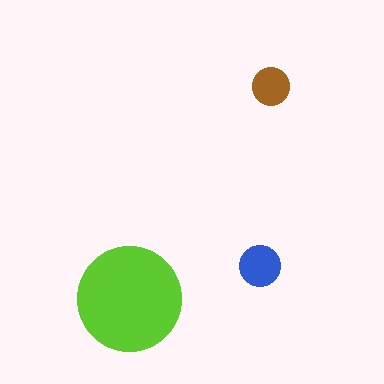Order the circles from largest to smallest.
the lime one, the blue one, the brown one.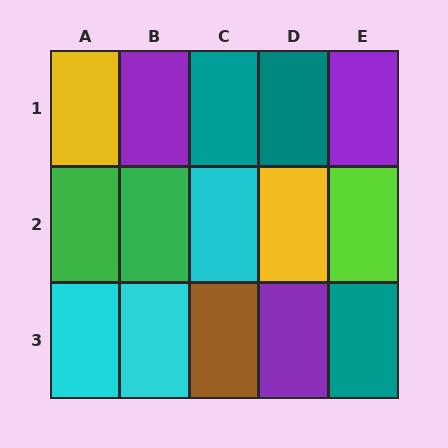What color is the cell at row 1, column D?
Teal.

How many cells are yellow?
2 cells are yellow.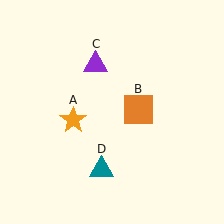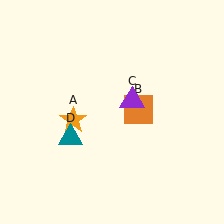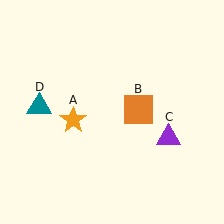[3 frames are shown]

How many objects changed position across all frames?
2 objects changed position: purple triangle (object C), teal triangle (object D).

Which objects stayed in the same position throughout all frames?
Orange star (object A) and orange square (object B) remained stationary.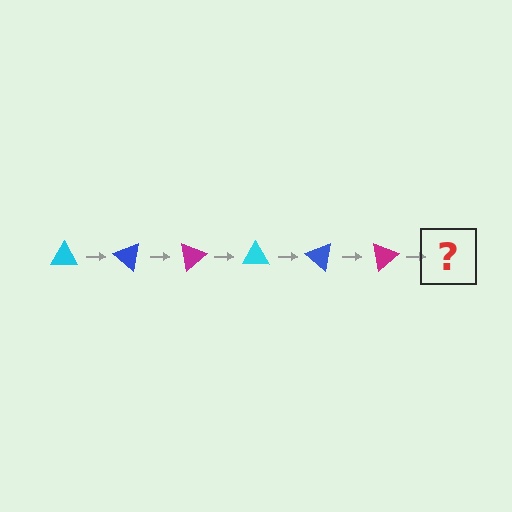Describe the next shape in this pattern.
It should be a cyan triangle, rotated 240 degrees from the start.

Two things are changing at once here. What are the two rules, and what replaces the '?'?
The two rules are that it rotates 40 degrees each step and the color cycles through cyan, blue, and magenta. The '?' should be a cyan triangle, rotated 240 degrees from the start.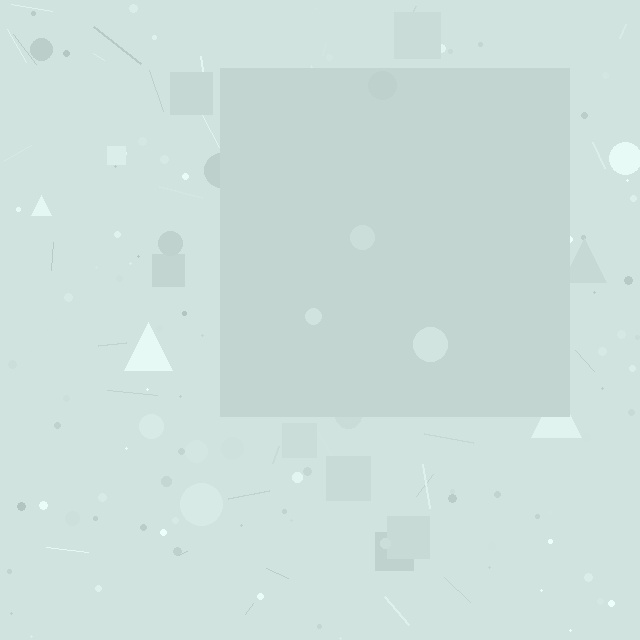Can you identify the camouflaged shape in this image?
The camouflaged shape is a square.